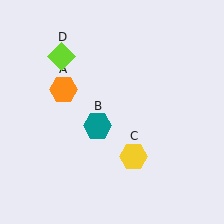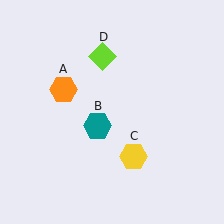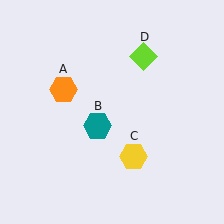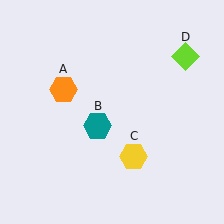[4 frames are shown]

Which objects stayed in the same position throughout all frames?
Orange hexagon (object A) and teal hexagon (object B) and yellow hexagon (object C) remained stationary.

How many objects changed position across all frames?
1 object changed position: lime diamond (object D).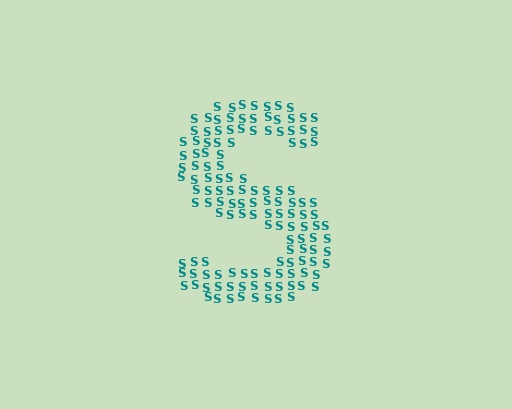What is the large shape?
The large shape is the letter S.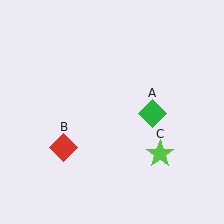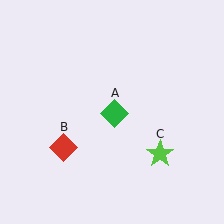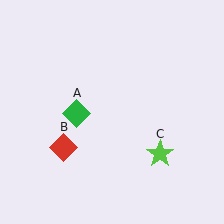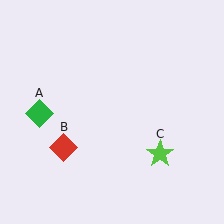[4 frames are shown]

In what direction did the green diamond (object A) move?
The green diamond (object A) moved left.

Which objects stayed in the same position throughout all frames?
Red diamond (object B) and lime star (object C) remained stationary.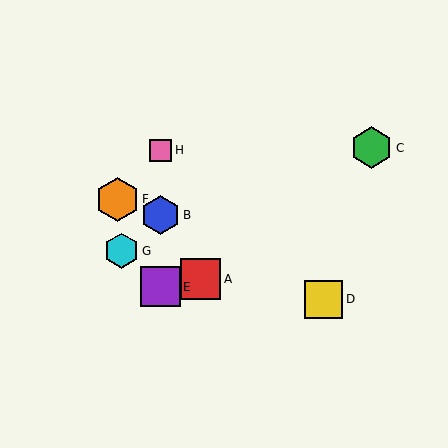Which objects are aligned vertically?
Objects B, E, H are aligned vertically.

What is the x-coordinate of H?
Object H is at x≈161.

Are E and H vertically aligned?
Yes, both are at x≈161.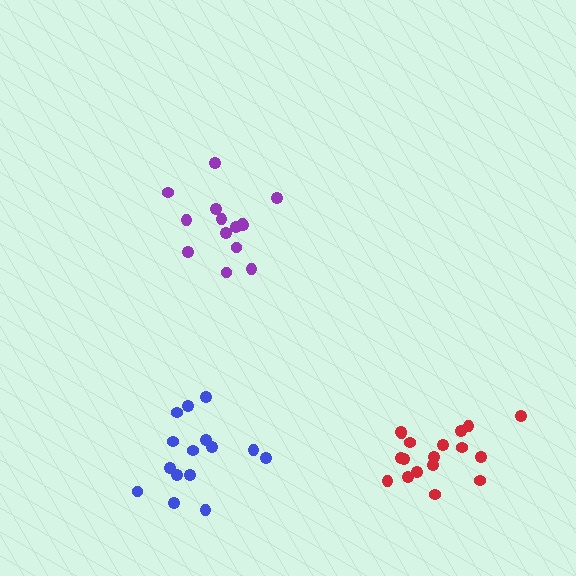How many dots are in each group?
Group 1: 18 dots, Group 2: 15 dots, Group 3: 14 dots (47 total).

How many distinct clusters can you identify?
There are 3 distinct clusters.